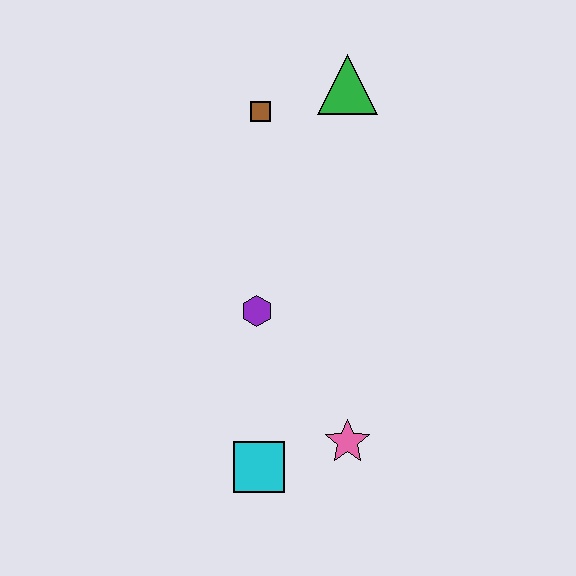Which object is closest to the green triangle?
The brown square is closest to the green triangle.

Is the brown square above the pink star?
Yes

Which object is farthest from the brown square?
The cyan square is farthest from the brown square.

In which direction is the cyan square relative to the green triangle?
The cyan square is below the green triangle.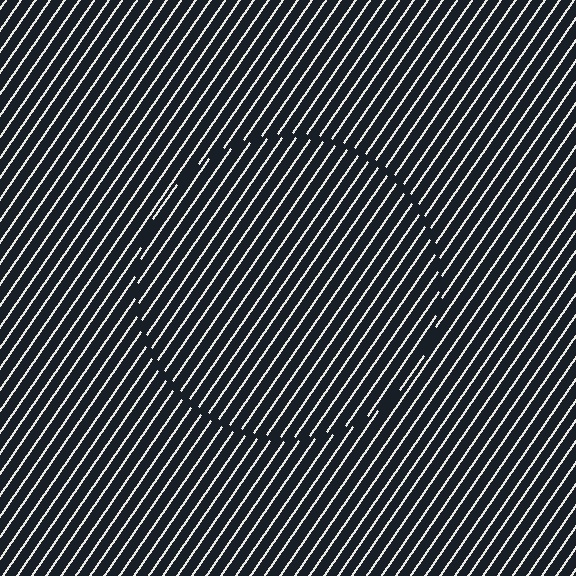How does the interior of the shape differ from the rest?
The interior of the shape contains the same grating, shifted by half a period — the contour is defined by the phase discontinuity where line-ends from the inner and outer gratings abut.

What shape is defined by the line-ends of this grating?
An illusory circle. The interior of the shape contains the same grating, shifted by half a period — the contour is defined by the phase discontinuity where line-ends from the inner and outer gratings abut.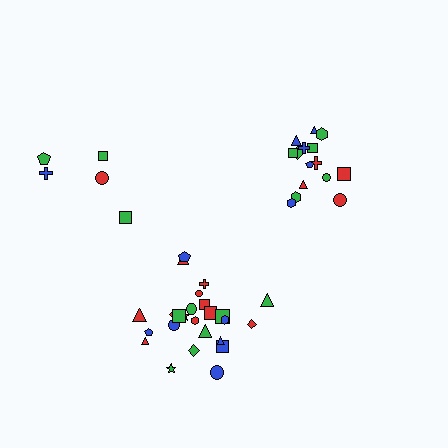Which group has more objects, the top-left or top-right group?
The top-right group.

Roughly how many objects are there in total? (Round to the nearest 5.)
Roughly 45 objects in total.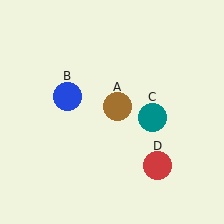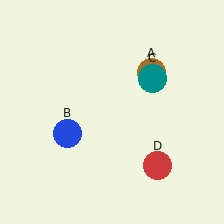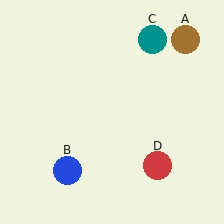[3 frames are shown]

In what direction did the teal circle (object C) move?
The teal circle (object C) moved up.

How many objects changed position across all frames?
3 objects changed position: brown circle (object A), blue circle (object B), teal circle (object C).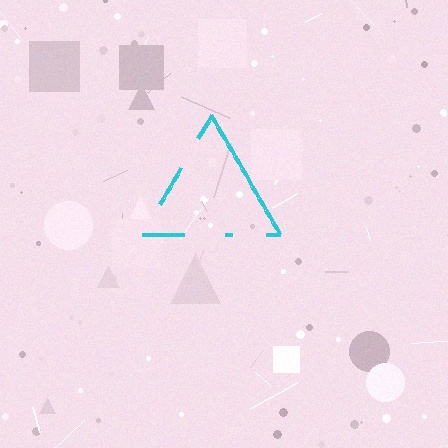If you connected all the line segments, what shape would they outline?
They would outline a triangle.